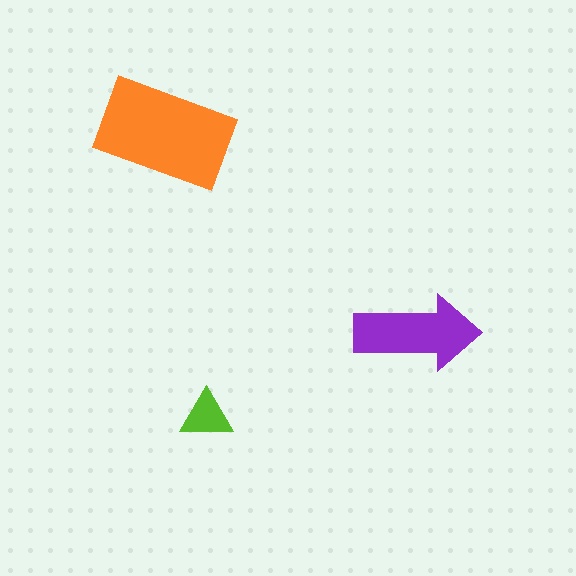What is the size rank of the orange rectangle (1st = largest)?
1st.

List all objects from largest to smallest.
The orange rectangle, the purple arrow, the lime triangle.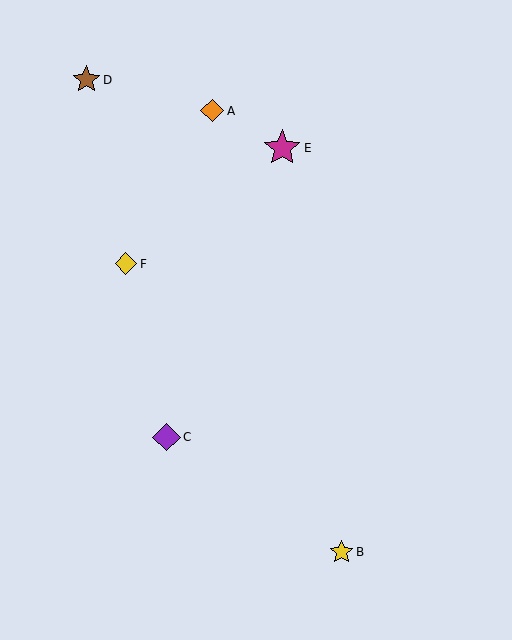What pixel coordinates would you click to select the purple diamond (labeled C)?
Click at (166, 437) to select the purple diamond C.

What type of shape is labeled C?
Shape C is a purple diamond.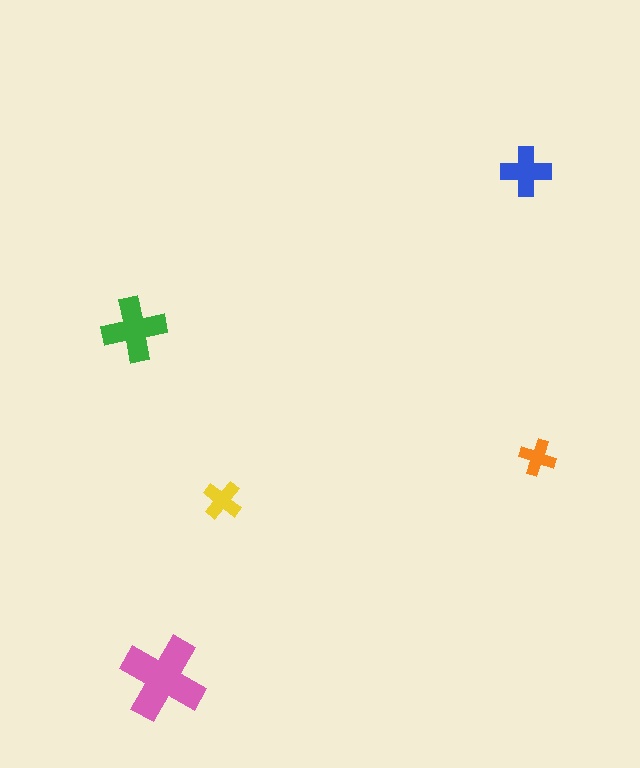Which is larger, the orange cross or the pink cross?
The pink one.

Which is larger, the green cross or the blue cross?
The green one.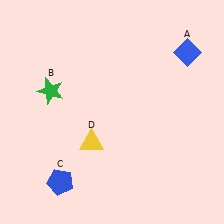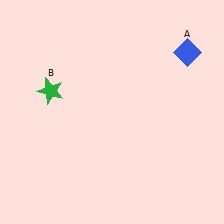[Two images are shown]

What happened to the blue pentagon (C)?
The blue pentagon (C) was removed in Image 2. It was in the bottom-left area of Image 1.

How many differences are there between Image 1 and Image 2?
There are 2 differences between the two images.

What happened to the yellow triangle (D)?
The yellow triangle (D) was removed in Image 2. It was in the bottom-left area of Image 1.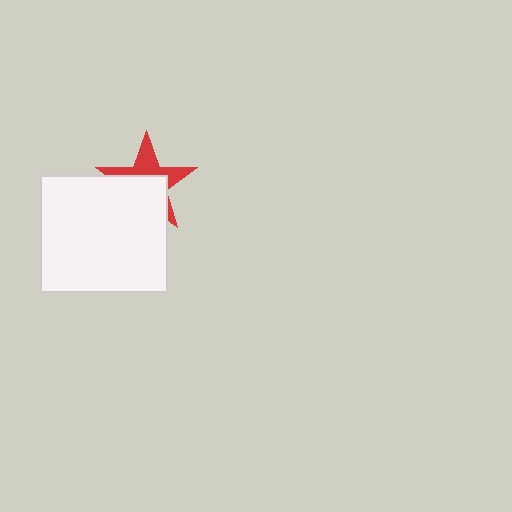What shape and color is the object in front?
The object in front is a white rectangle.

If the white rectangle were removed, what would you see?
You would see the complete red star.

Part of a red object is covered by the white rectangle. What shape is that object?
It is a star.